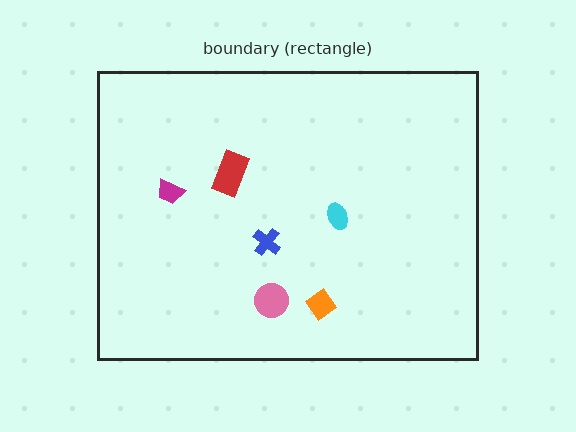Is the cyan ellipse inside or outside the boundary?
Inside.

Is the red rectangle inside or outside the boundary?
Inside.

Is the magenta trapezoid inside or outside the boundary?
Inside.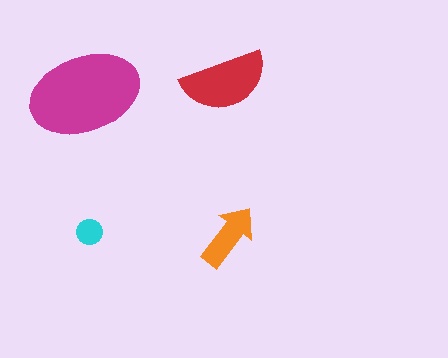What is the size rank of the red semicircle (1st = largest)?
2nd.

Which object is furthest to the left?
The magenta ellipse is leftmost.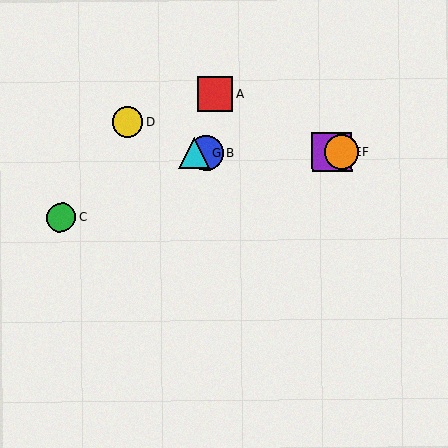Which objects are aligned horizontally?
Objects B, E, F, G are aligned horizontally.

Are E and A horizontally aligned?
No, E is at y≈152 and A is at y≈94.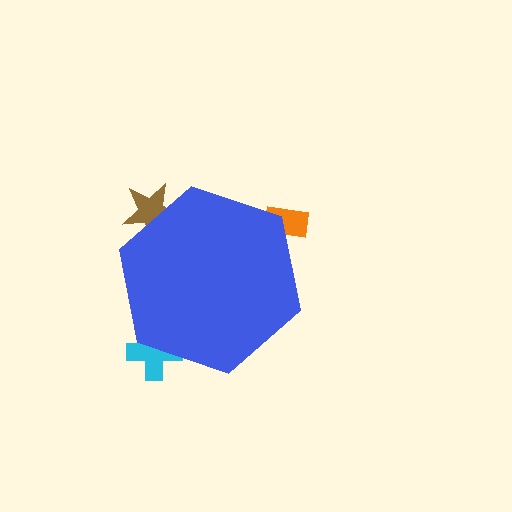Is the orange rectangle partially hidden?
Yes, the orange rectangle is partially hidden behind the blue hexagon.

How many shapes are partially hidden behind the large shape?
3 shapes are partially hidden.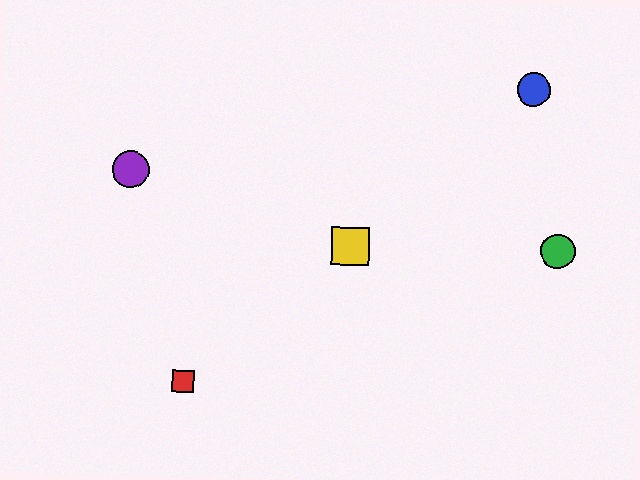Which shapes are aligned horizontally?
The green circle, the yellow square are aligned horizontally.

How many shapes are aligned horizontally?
2 shapes (the green circle, the yellow square) are aligned horizontally.